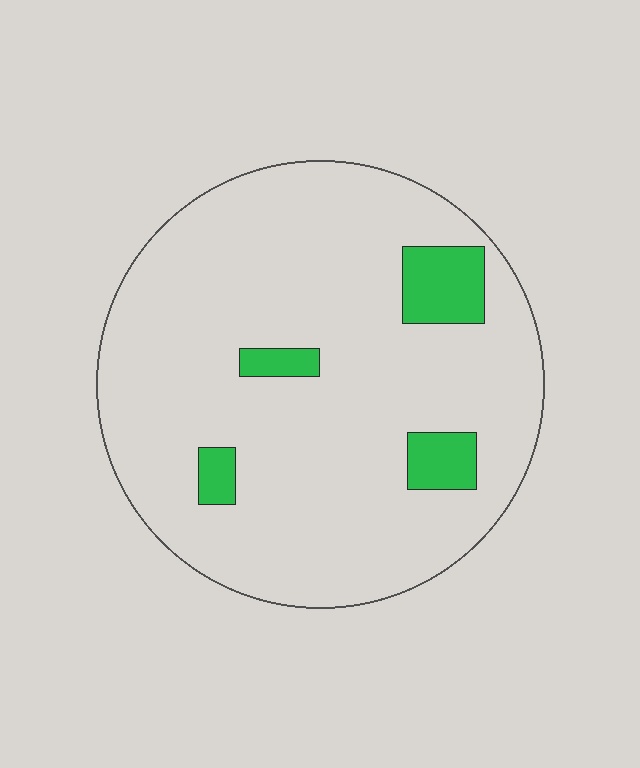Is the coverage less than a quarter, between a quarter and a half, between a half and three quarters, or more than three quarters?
Less than a quarter.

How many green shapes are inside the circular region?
4.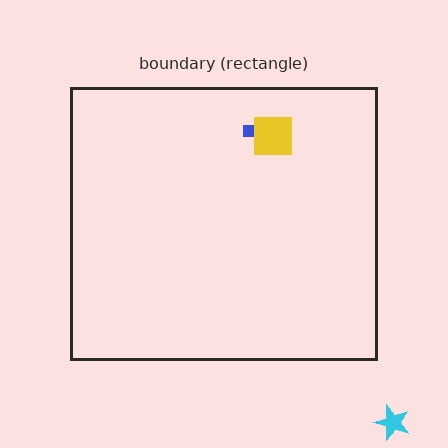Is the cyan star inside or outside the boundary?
Outside.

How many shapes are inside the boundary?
2 inside, 1 outside.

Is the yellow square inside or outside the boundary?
Inside.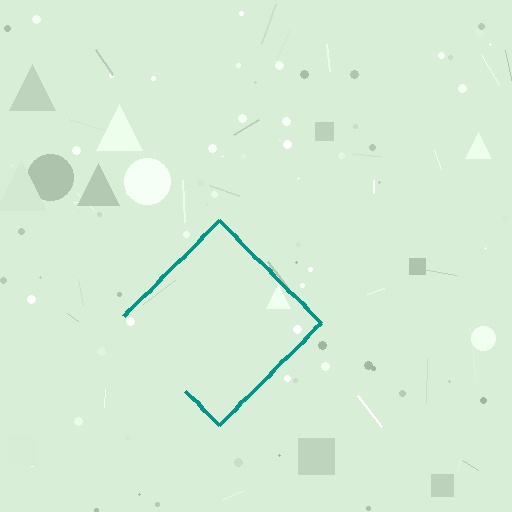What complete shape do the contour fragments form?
The contour fragments form a diamond.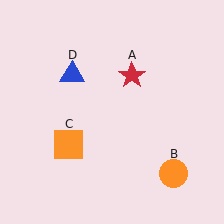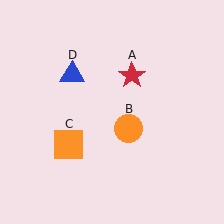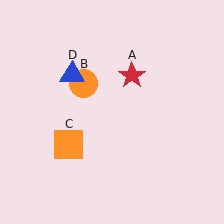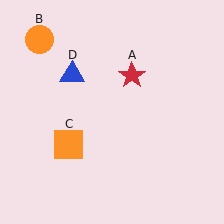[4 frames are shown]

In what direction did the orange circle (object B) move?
The orange circle (object B) moved up and to the left.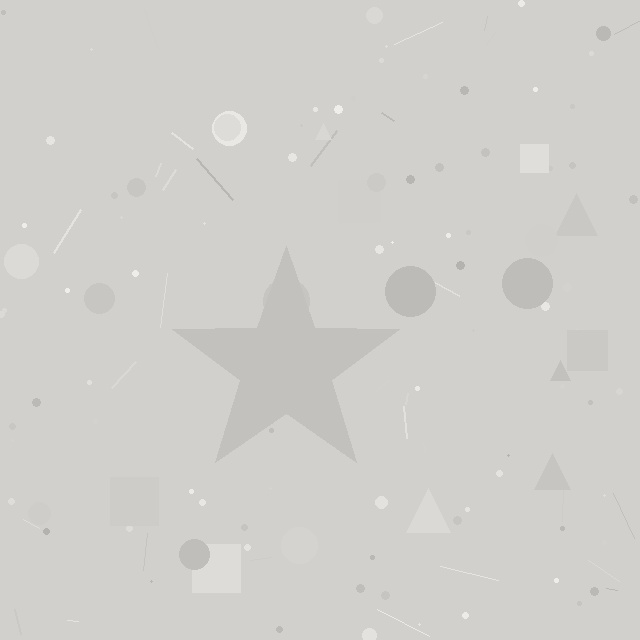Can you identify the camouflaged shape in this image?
The camouflaged shape is a star.